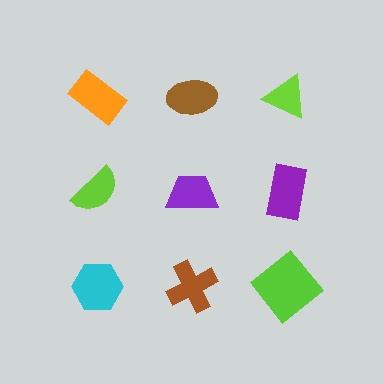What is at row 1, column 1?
An orange rectangle.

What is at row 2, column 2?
A purple trapezoid.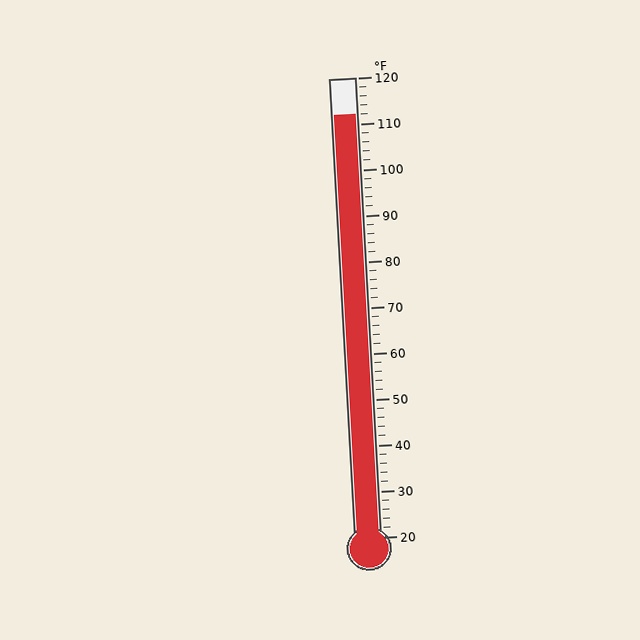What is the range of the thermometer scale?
The thermometer scale ranges from 20°F to 120°F.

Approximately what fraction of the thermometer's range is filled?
The thermometer is filled to approximately 90% of its range.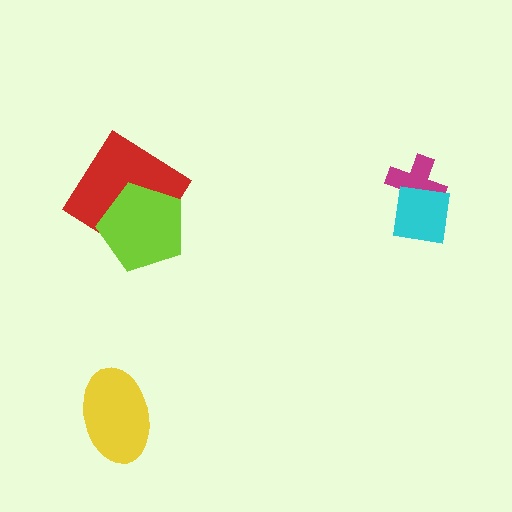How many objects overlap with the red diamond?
1 object overlaps with the red diamond.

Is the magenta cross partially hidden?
Yes, it is partially covered by another shape.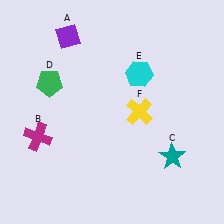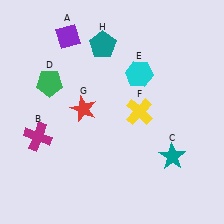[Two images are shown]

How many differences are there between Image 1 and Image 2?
There are 2 differences between the two images.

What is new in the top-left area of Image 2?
A teal pentagon (H) was added in the top-left area of Image 2.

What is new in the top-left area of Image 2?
A red star (G) was added in the top-left area of Image 2.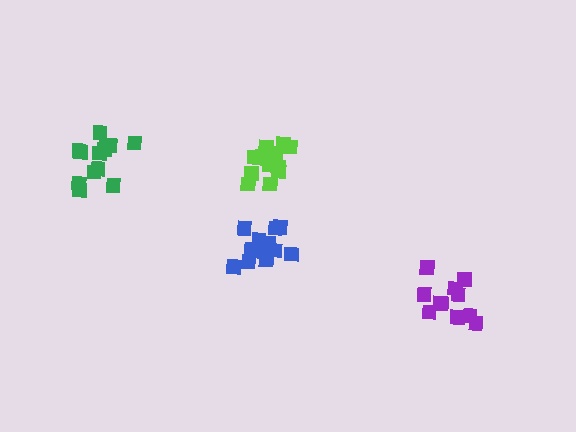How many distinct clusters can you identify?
There are 4 distinct clusters.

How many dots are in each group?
Group 1: 14 dots, Group 2: 13 dots, Group 3: 13 dots, Group 4: 11 dots (51 total).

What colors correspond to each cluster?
The clusters are colored: green, lime, blue, purple.